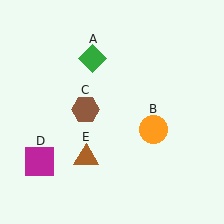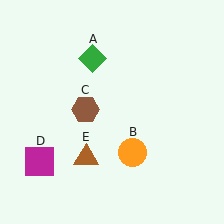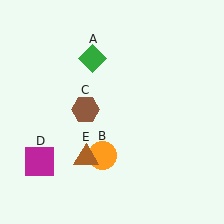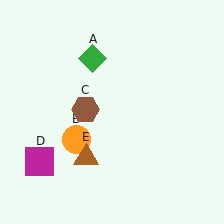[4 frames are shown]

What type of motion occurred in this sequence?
The orange circle (object B) rotated clockwise around the center of the scene.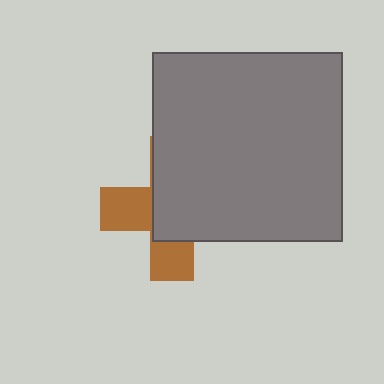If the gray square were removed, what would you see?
You would see the complete brown cross.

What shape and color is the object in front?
The object in front is a gray square.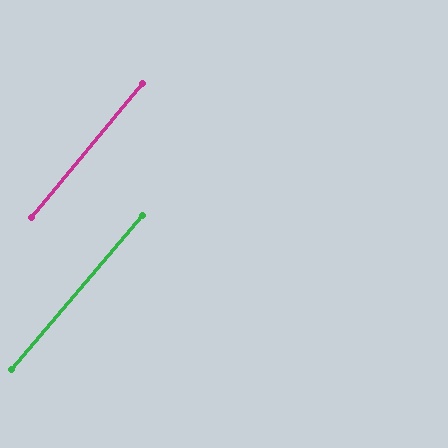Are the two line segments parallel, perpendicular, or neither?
Parallel — their directions differ by only 0.6°.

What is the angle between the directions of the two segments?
Approximately 1 degree.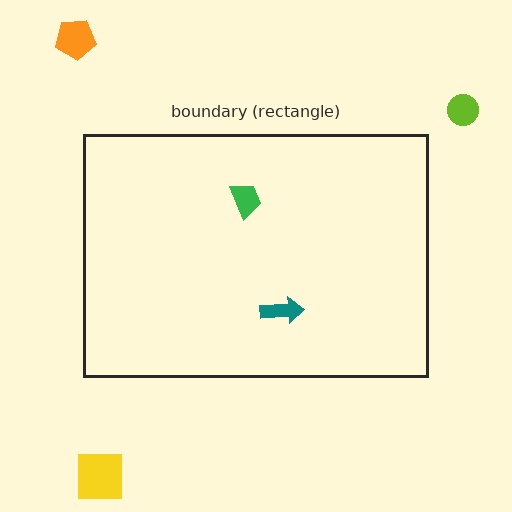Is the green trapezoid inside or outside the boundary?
Inside.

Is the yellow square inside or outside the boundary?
Outside.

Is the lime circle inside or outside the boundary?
Outside.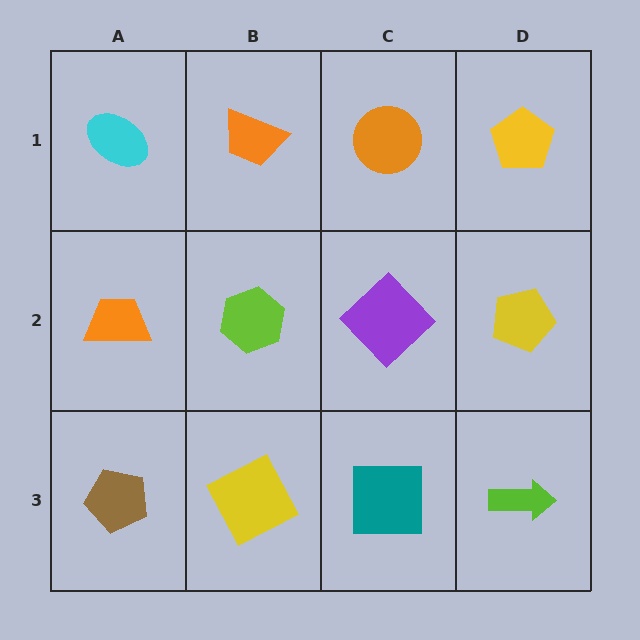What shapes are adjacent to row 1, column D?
A yellow pentagon (row 2, column D), an orange circle (row 1, column C).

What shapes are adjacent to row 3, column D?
A yellow pentagon (row 2, column D), a teal square (row 3, column C).